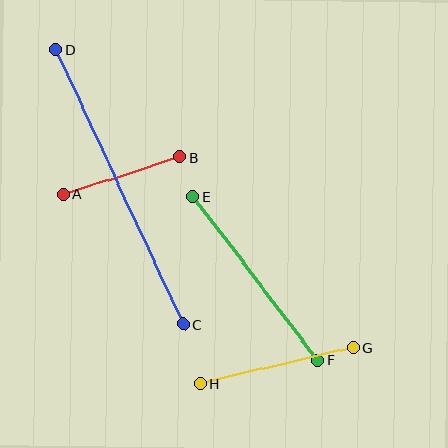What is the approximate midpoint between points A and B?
The midpoint is at approximately (122, 176) pixels.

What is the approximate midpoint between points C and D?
The midpoint is at approximately (119, 187) pixels.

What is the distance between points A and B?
The distance is approximately 122 pixels.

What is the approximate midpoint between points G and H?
The midpoint is at approximately (277, 366) pixels.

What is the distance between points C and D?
The distance is approximately 303 pixels.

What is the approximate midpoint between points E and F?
The midpoint is at approximately (256, 278) pixels.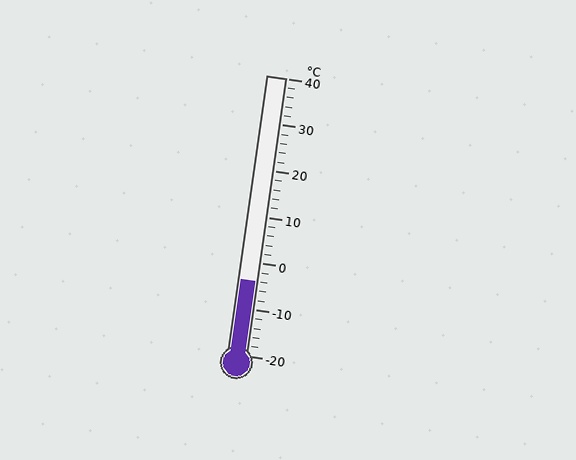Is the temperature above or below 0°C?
The temperature is below 0°C.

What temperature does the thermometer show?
The thermometer shows approximately -4°C.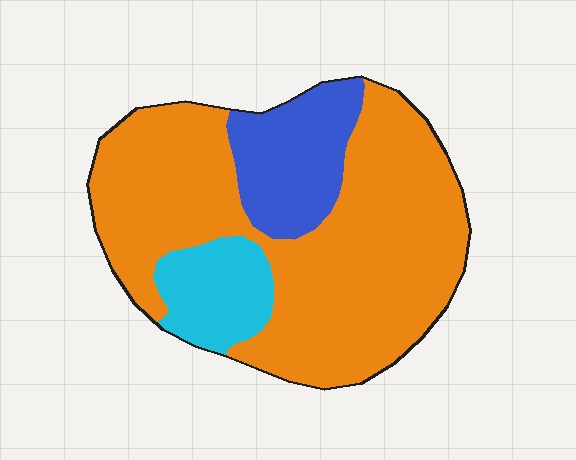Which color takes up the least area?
Cyan, at roughly 10%.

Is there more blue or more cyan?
Blue.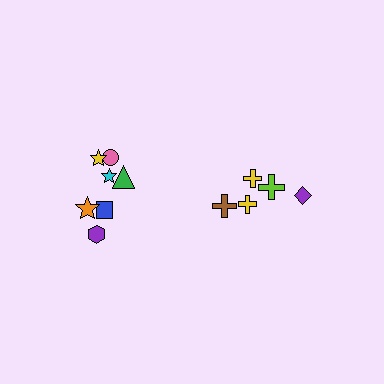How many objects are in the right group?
There are 5 objects.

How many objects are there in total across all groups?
There are 12 objects.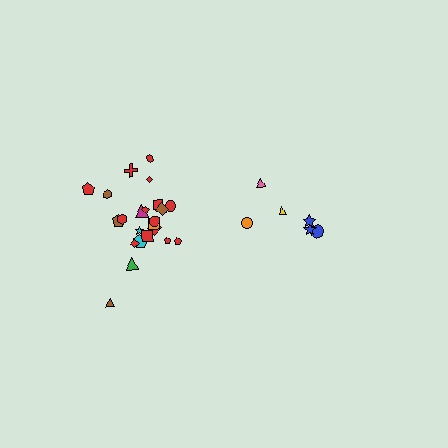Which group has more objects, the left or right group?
The left group.